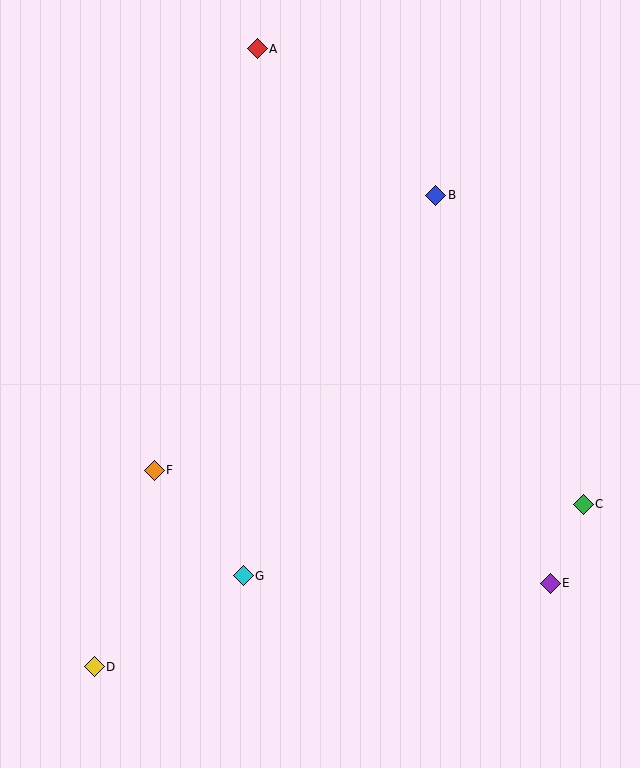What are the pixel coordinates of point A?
Point A is at (257, 49).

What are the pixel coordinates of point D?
Point D is at (94, 667).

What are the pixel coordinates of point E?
Point E is at (550, 583).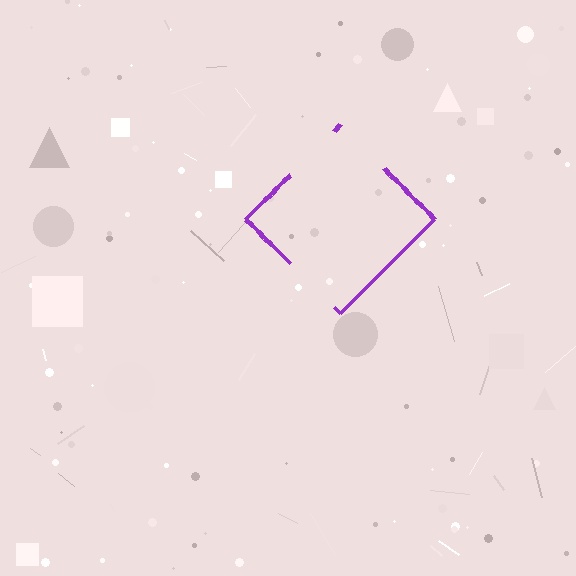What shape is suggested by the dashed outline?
The dashed outline suggests a diamond.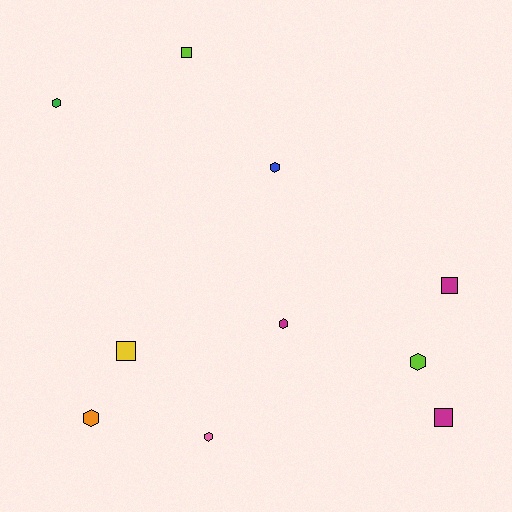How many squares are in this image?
There are 4 squares.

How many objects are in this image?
There are 10 objects.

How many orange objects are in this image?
There is 1 orange object.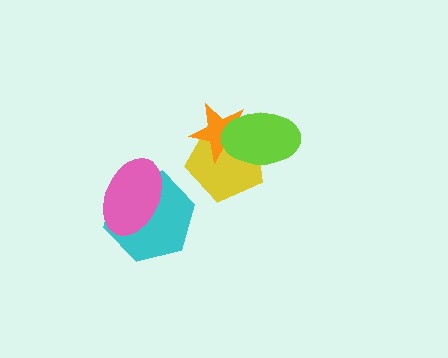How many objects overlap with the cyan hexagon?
1 object overlaps with the cyan hexagon.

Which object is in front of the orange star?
The lime ellipse is in front of the orange star.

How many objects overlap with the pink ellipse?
1 object overlaps with the pink ellipse.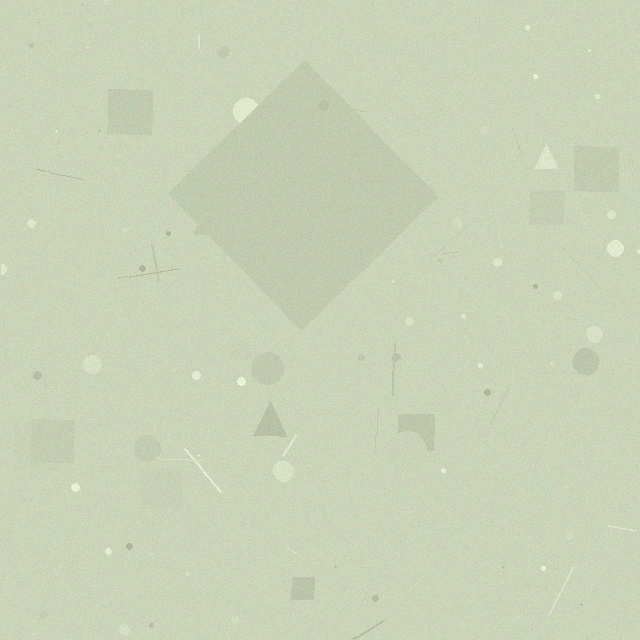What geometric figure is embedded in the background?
A diamond is embedded in the background.